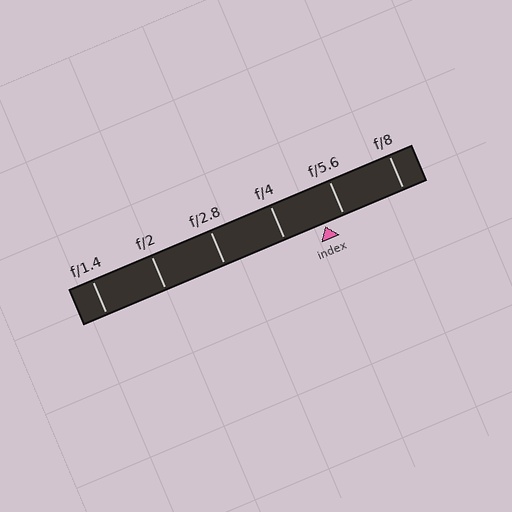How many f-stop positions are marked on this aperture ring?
There are 6 f-stop positions marked.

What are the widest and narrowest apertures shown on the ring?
The widest aperture shown is f/1.4 and the narrowest is f/8.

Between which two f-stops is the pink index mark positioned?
The index mark is between f/4 and f/5.6.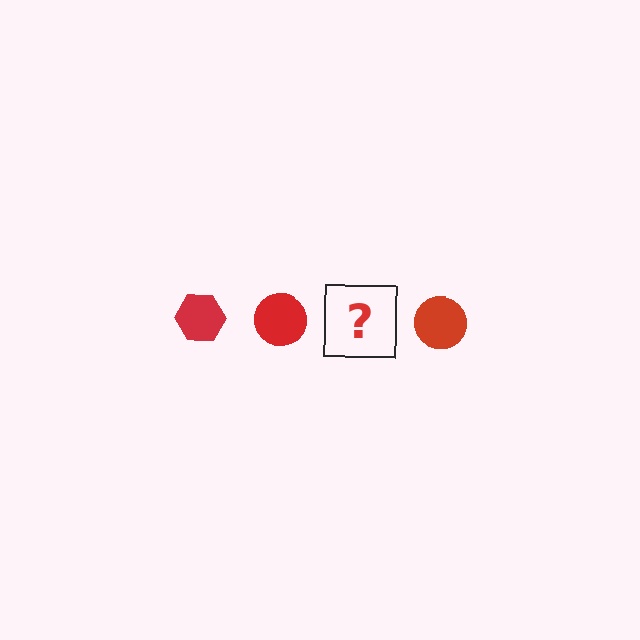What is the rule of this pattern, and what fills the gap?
The rule is that the pattern cycles through hexagon, circle shapes in red. The gap should be filled with a red hexagon.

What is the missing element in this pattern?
The missing element is a red hexagon.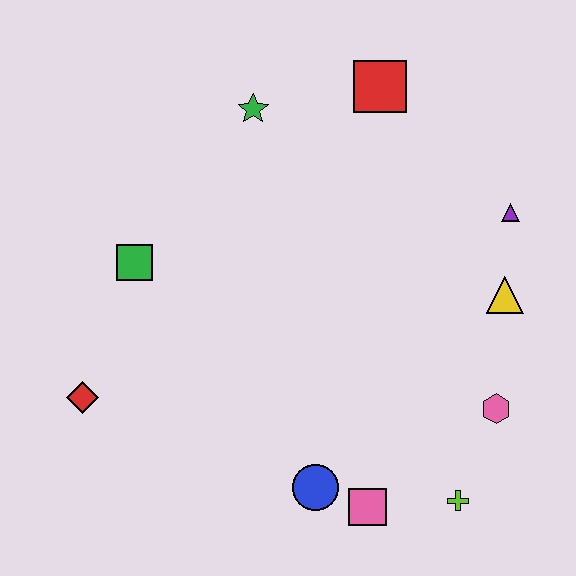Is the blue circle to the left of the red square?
Yes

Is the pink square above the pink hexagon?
No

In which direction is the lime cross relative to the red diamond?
The lime cross is to the right of the red diamond.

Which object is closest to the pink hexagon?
The lime cross is closest to the pink hexagon.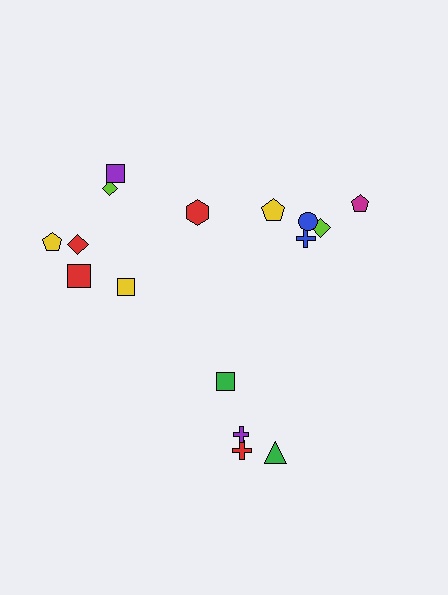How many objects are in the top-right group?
There are 5 objects.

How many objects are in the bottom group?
There are 4 objects.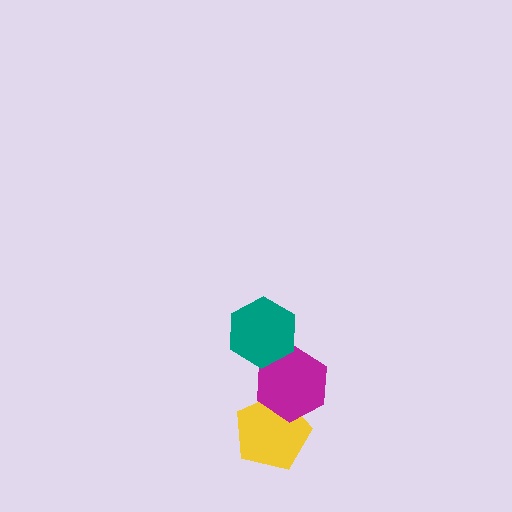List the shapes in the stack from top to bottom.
From top to bottom: the teal hexagon, the magenta hexagon, the yellow pentagon.